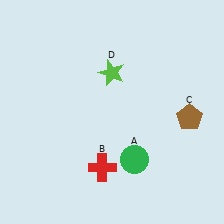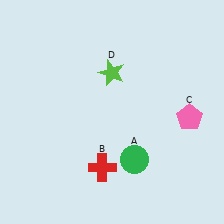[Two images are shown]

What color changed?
The pentagon (C) changed from brown in Image 1 to pink in Image 2.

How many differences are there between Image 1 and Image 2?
There is 1 difference between the two images.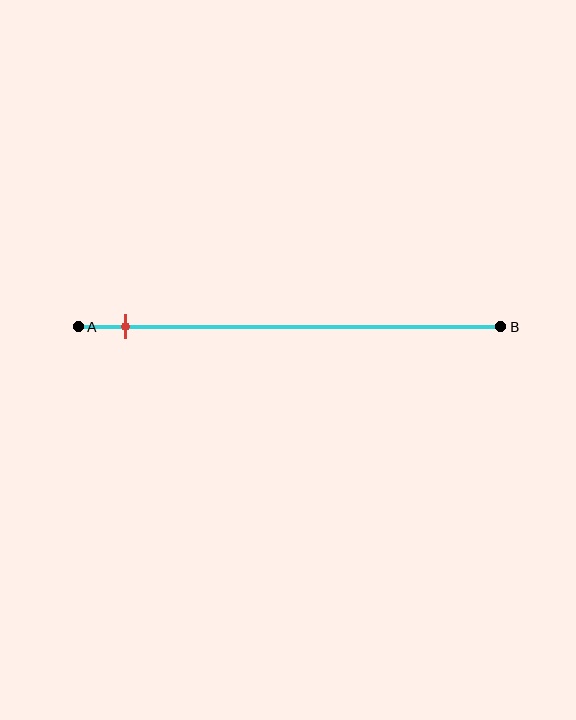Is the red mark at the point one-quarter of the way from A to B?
No, the mark is at about 10% from A, not at the 25% one-quarter point.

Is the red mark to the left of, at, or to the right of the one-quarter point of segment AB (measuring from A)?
The red mark is to the left of the one-quarter point of segment AB.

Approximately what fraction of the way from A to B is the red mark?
The red mark is approximately 10% of the way from A to B.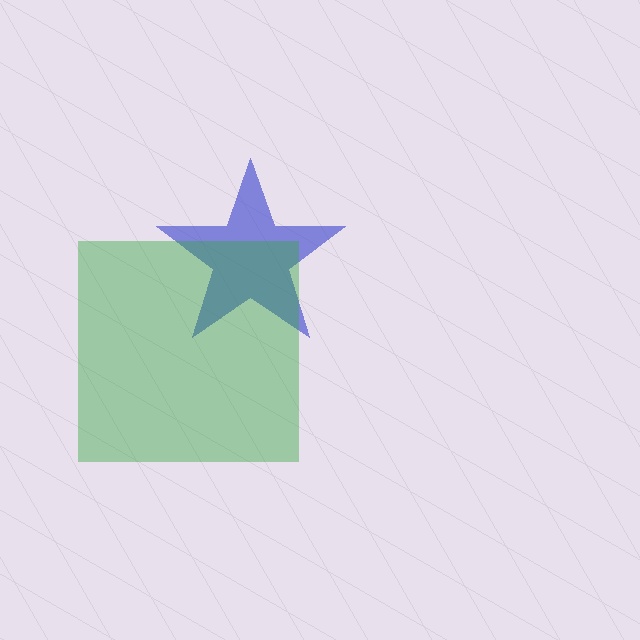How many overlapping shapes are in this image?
There are 2 overlapping shapes in the image.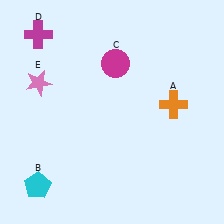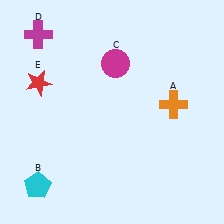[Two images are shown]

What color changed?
The star (E) changed from pink in Image 1 to red in Image 2.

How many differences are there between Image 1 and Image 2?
There is 1 difference between the two images.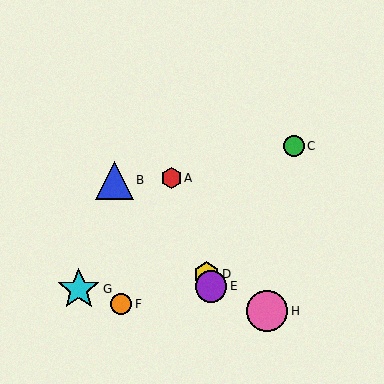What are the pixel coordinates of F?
Object F is at (121, 304).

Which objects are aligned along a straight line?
Objects A, D, E are aligned along a straight line.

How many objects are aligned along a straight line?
3 objects (A, D, E) are aligned along a straight line.